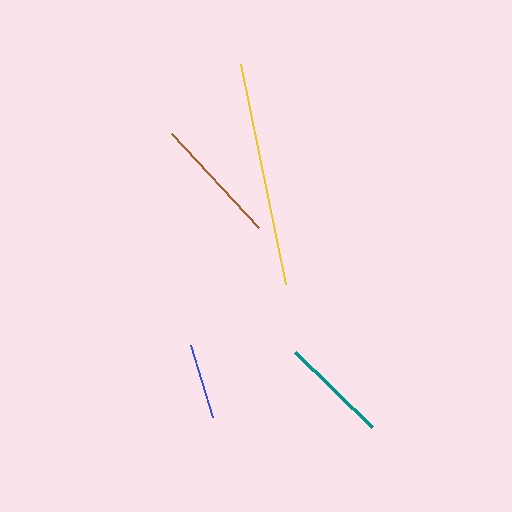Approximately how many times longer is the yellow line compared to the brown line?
The yellow line is approximately 1.7 times the length of the brown line.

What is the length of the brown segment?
The brown segment is approximately 129 pixels long.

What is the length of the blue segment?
The blue segment is approximately 76 pixels long.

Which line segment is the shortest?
The blue line is the shortest at approximately 76 pixels.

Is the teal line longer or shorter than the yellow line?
The yellow line is longer than the teal line.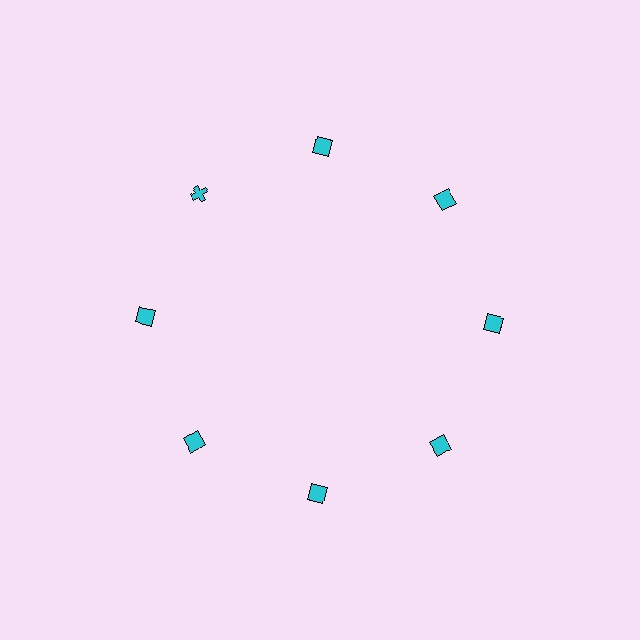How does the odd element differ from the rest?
It has a different shape: cross instead of square.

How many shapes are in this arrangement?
There are 8 shapes arranged in a ring pattern.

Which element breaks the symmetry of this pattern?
The cyan cross at roughly the 10 o'clock position breaks the symmetry. All other shapes are cyan squares.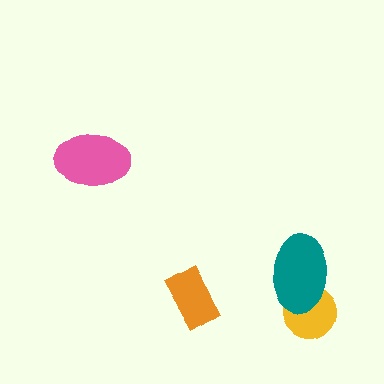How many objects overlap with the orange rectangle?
0 objects overlap with the orange rectangle.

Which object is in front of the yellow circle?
The teal ellipse is in front of the yellow circle.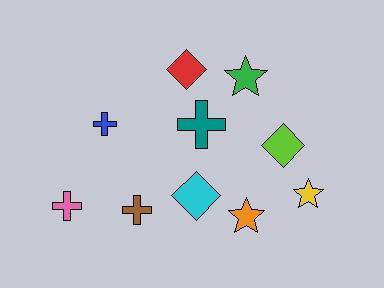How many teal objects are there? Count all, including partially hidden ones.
There is 1 teal object.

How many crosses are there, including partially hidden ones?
There are 4 crosses.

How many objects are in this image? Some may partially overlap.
There are 10 objects.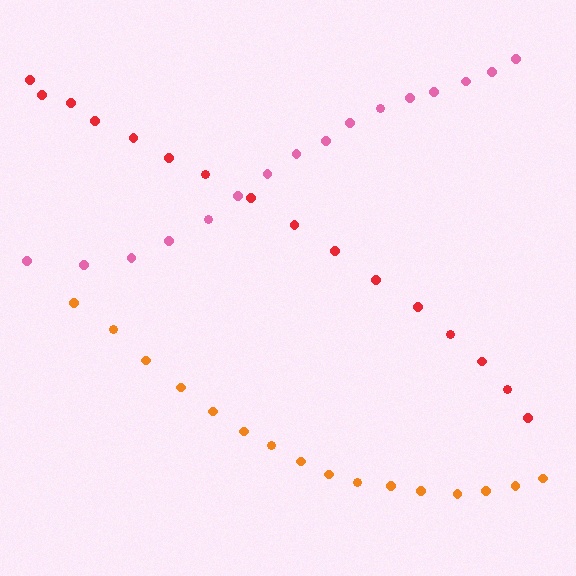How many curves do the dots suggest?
There are 3 distinct paths.